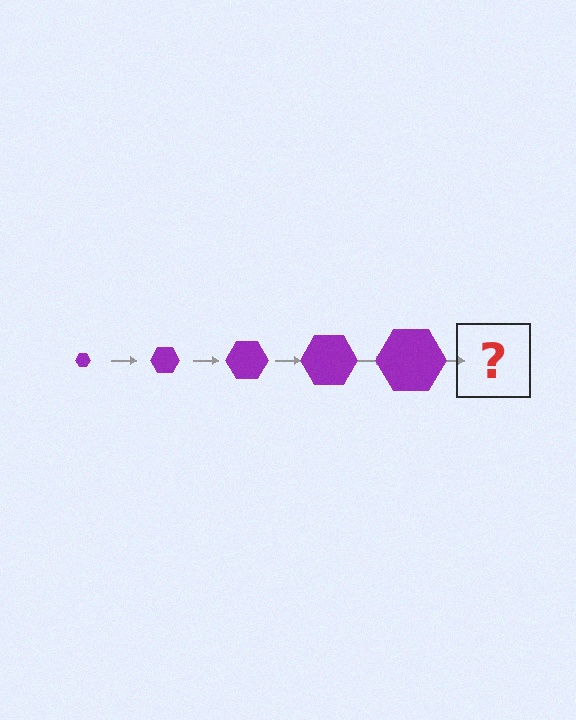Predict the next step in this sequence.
The next step is a purple hexagon, larger than the previous one.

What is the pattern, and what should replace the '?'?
The pattern is that the hexagon gets progressively larger each step. The '?' should be a purple hexagon, larger than the previous one.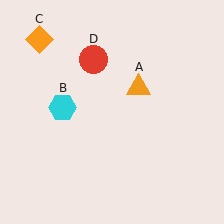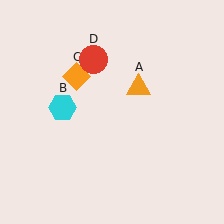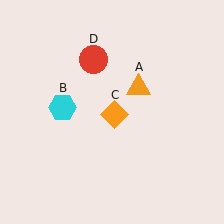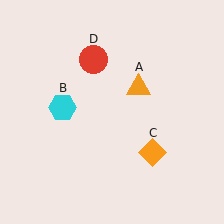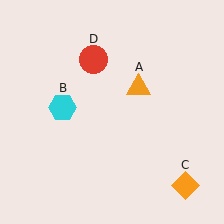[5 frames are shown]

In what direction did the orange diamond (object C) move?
The orange diamond (object C) moved down and to the right.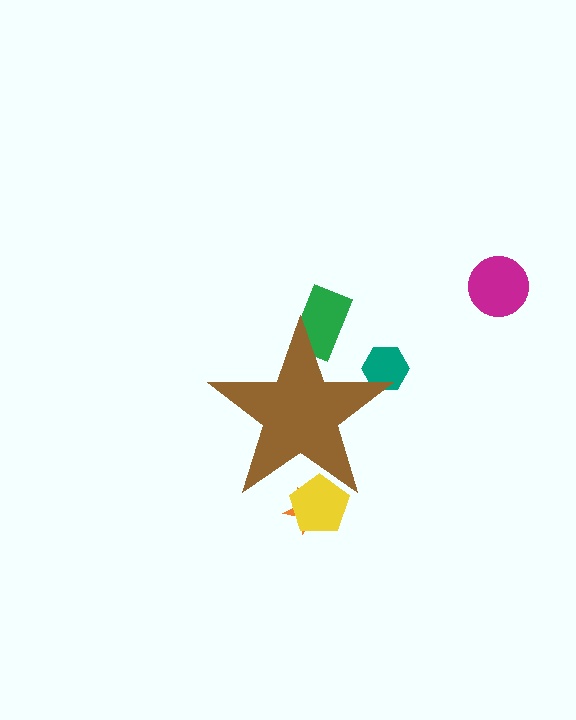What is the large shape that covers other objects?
A brown star.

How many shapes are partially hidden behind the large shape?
4 shapes are partially hidden.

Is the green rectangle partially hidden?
Yes, the green rectangle is partially hidden behind the brown star.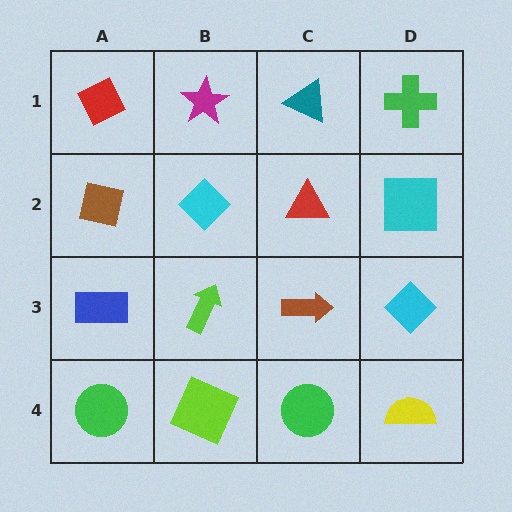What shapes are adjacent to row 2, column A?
A red diamond (row 1, column A), a blue rectangle (row 3, column A), a cyan diamond (row 2, column B).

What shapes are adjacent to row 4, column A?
A blue rectangle (row 3, column A), a lime square (row 4, column B).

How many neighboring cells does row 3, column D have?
3.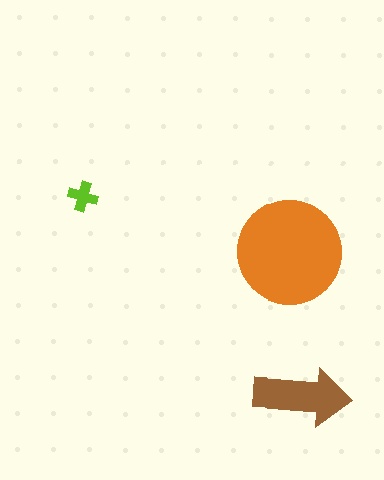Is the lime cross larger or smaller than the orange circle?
Smaller.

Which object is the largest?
The orange circle.